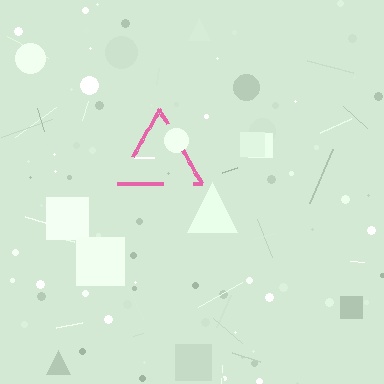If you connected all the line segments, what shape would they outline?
They would outline a triangle.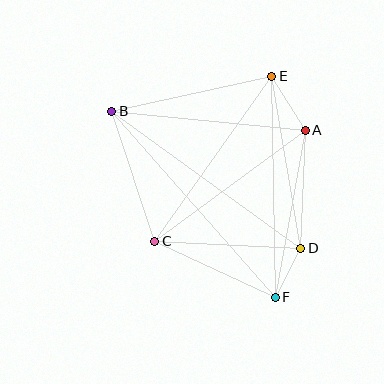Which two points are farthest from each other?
Points B and F are farthest from each other.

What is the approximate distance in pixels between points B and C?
The distance between B and C is approximately 137 pixels.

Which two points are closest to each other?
Points D and F are closest to each other.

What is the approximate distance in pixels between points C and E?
The distance between C and E is approximately 203 pixels.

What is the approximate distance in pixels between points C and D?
The distance between C and D is approximately 146 pixels.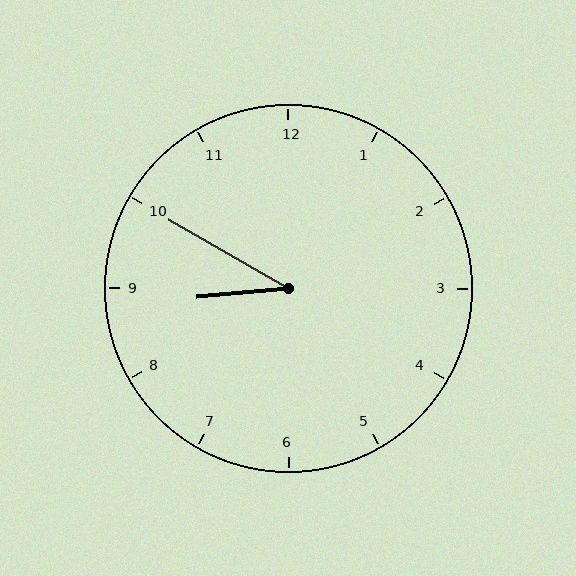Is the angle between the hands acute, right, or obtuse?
It is acute.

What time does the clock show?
8:50.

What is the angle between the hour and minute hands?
Approximately 35 degrees.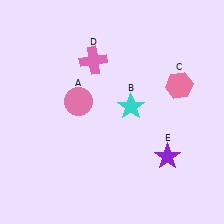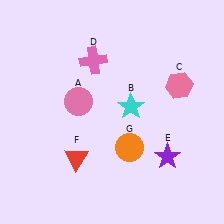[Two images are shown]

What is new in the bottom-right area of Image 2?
An orange circle (G) was added in the bottom-right area of Image 2.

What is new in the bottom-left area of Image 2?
A red triangle (F) was added in the bottom-left area of Image 2.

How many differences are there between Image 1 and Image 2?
There are 2 differences between the two images.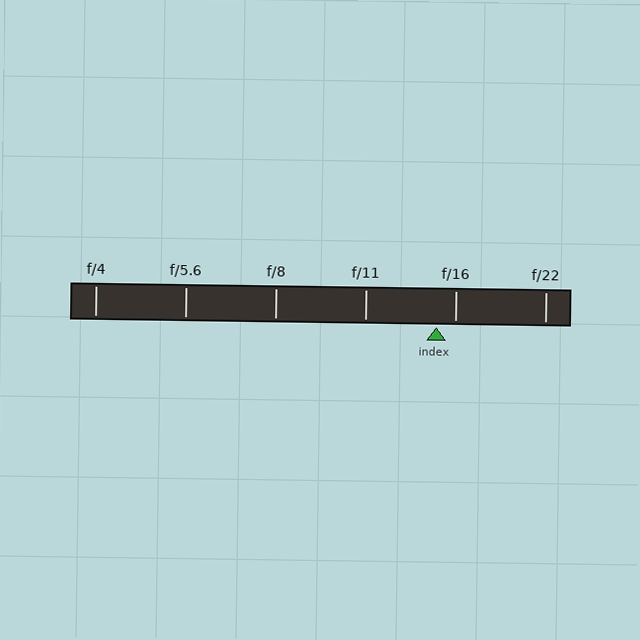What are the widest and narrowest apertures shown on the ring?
The widest aperture shown is f/4 and the narrowest is f/22.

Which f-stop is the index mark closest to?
The index mark is closest to f/16.